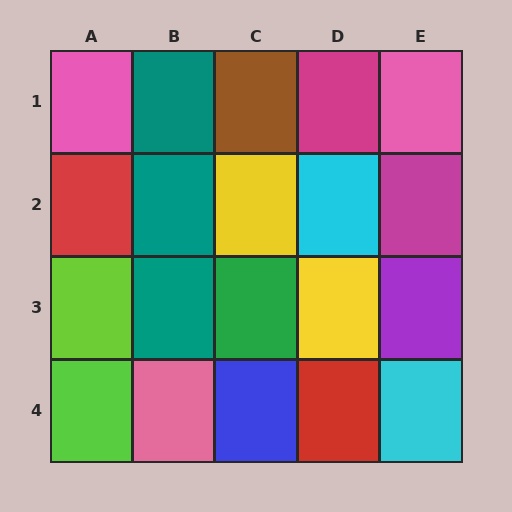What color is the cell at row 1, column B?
Teal.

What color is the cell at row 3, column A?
Lime.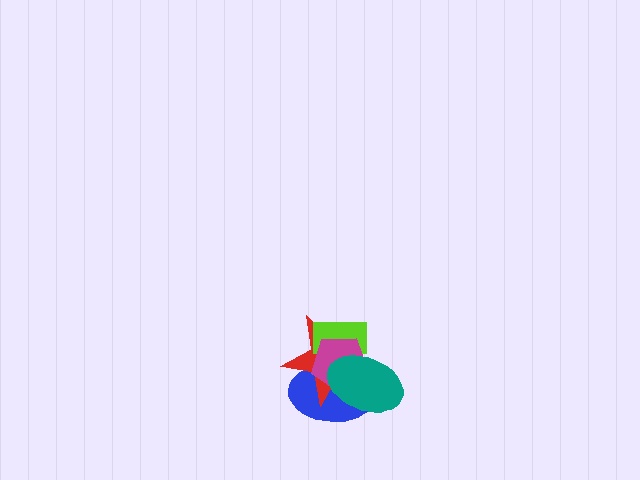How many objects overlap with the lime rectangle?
4 objects overlap with the lime rectangle.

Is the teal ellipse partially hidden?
No, no other shape covers it.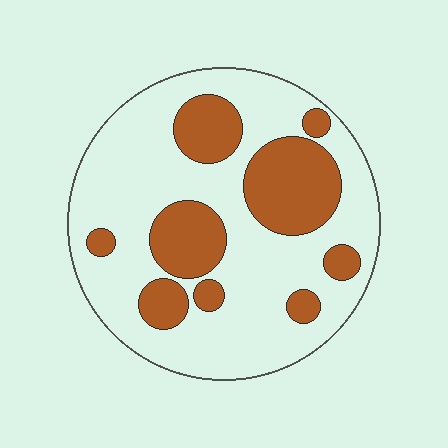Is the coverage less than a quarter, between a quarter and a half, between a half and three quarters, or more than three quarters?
Between a quarter and a half.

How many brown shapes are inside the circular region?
9.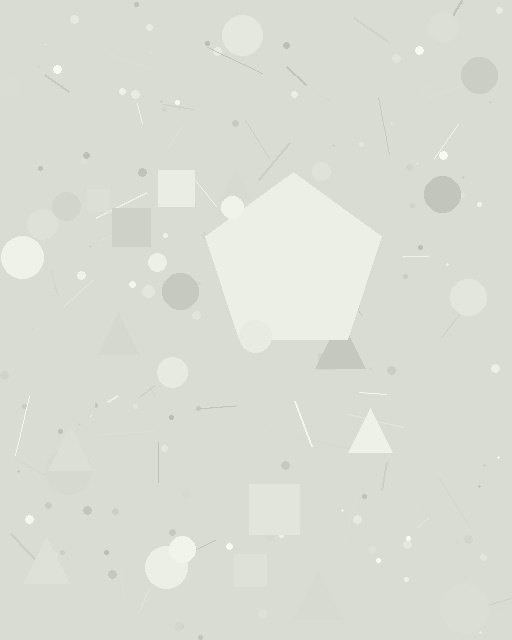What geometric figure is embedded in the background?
A pentagon is embedded in the background.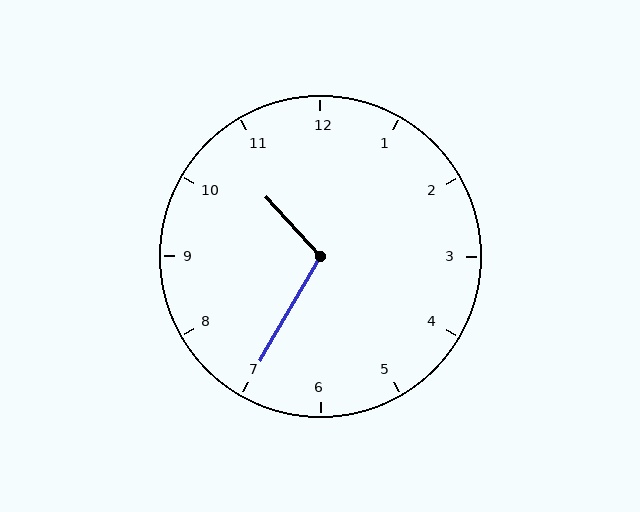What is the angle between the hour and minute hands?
Approximately 108 degrees.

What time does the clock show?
10:35.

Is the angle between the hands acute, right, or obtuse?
It is obtuse.